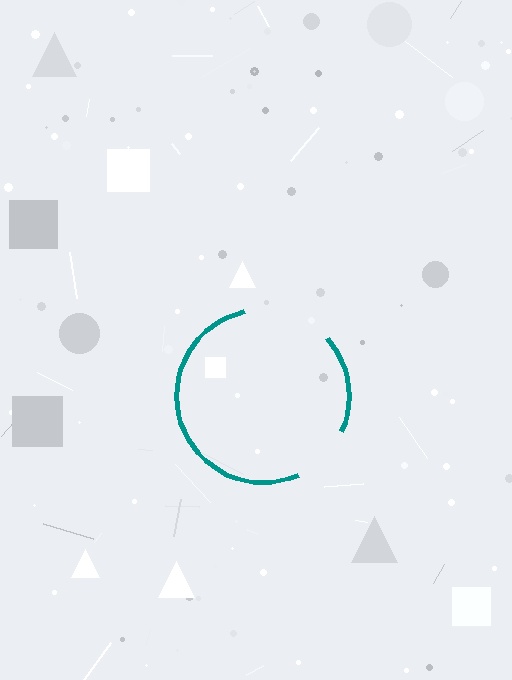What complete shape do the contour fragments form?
The contour fragments form a circle.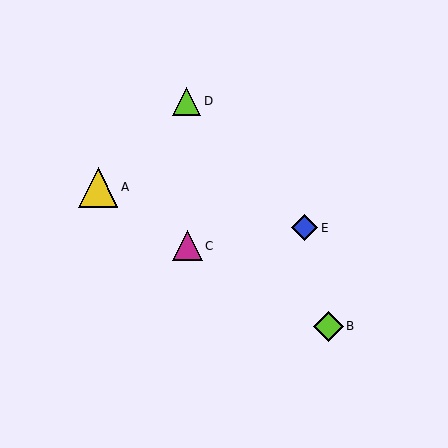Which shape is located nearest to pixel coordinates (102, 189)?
The yellow triangle (labeled A) at (98, 187) is nearest to that location.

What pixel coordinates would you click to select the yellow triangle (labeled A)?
Click at (98, 187) to select the yellow triangle A.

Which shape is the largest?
The yellow triangle (labeled A) is the largest.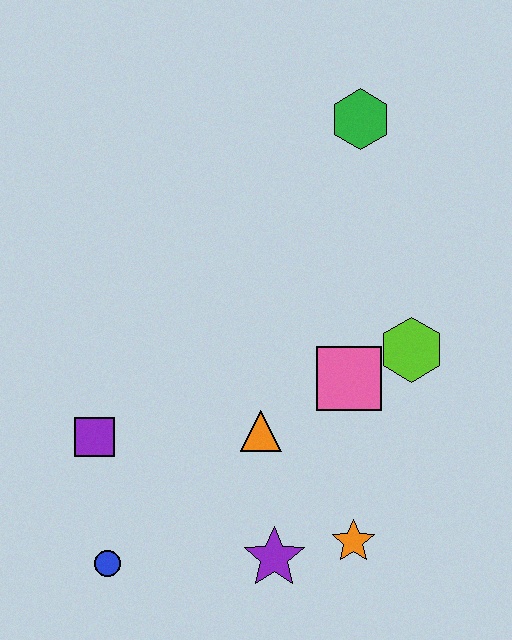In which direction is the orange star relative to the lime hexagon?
The orange star is below the lime hexagon.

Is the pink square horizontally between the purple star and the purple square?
No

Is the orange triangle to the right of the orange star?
No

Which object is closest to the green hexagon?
The lime hexagon is closest to the green hexagon.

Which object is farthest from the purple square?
The green hexagon is farthest from the purple square.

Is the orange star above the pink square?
No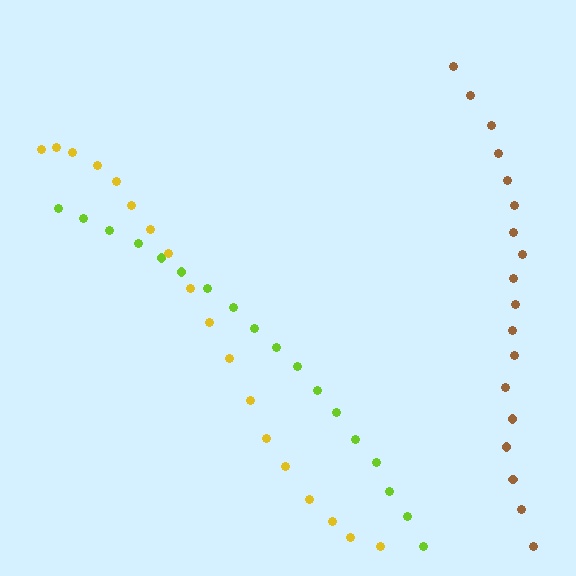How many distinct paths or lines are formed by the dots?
There are 3 distinct paths.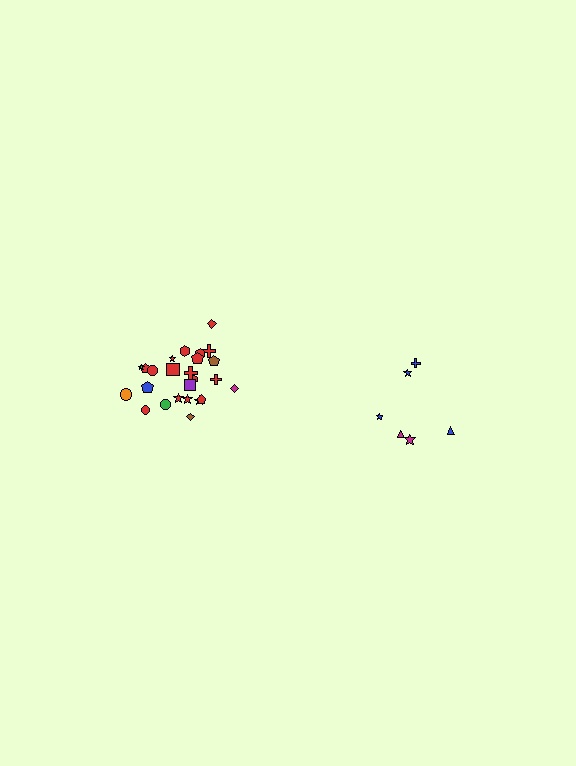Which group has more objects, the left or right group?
The left group.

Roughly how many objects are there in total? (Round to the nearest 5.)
Roughly 30 objects in total.